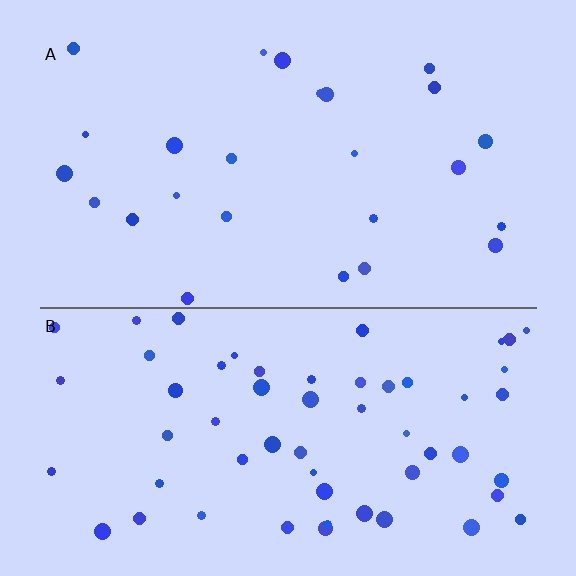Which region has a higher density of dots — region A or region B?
B (the bottom).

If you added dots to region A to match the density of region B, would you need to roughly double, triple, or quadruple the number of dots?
Approximately double.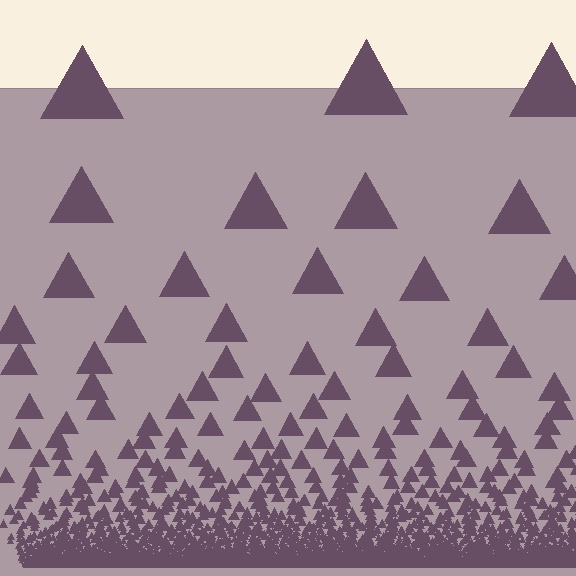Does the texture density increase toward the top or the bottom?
Density increases toward the bottom.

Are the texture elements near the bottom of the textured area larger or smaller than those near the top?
Smaller. The gradient is inverted — elements near the bottom are smaller and denser.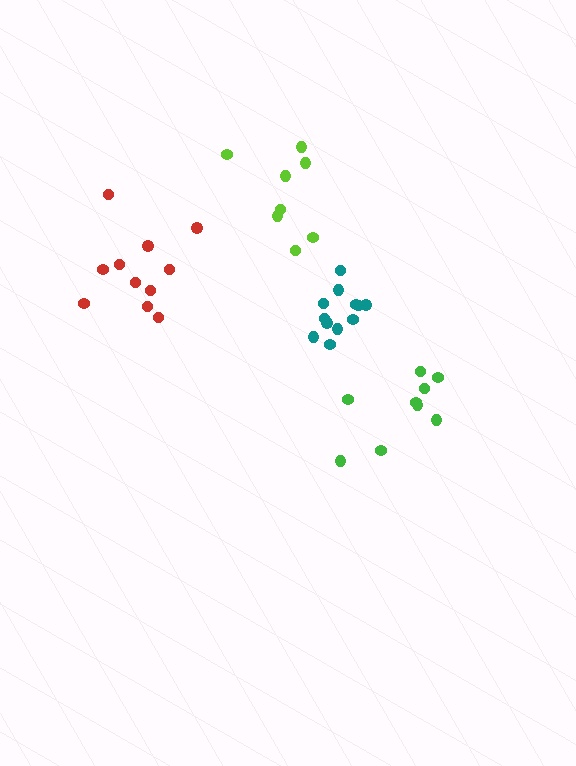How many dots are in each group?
Group 1: 11 dots, Group 2: 12 dots, Group 3: 8 dots, Group 4: 9 dots (40 total).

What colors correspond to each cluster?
The clusters are colored: red, teal, lime, green.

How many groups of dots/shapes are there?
There are 4 groups.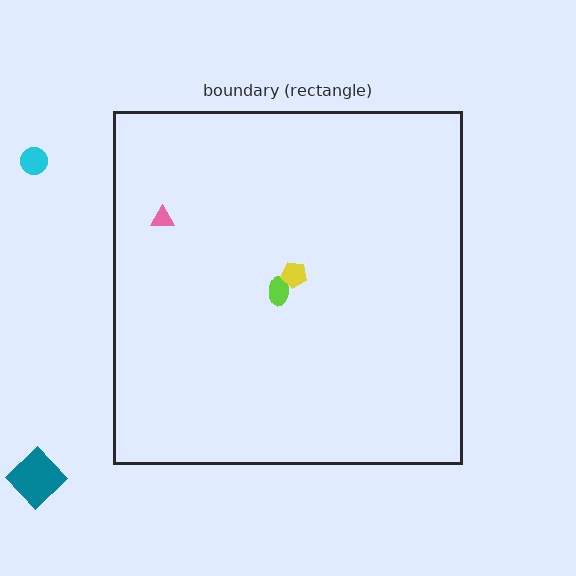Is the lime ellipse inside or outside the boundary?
Inside.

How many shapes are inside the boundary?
3 inside, 2 outside.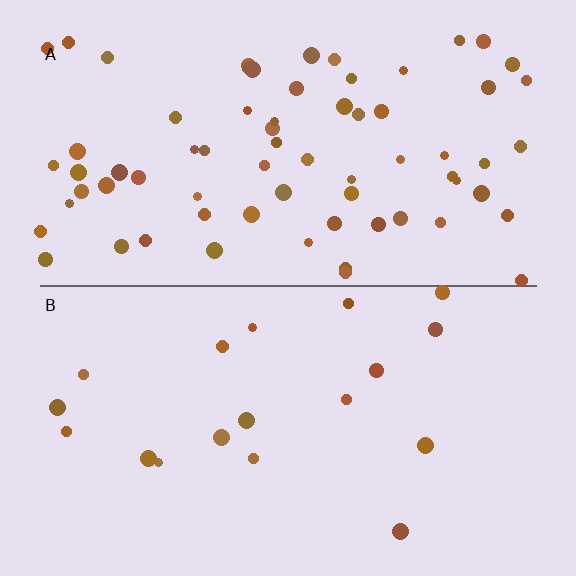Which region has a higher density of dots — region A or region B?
A (the top).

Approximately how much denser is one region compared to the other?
Approximately 3.8× — region A over region B.